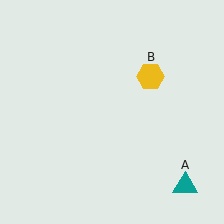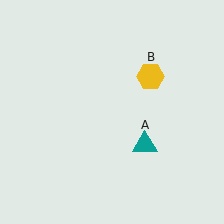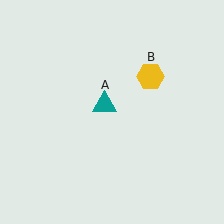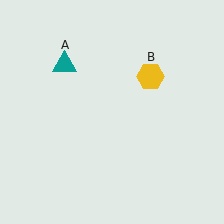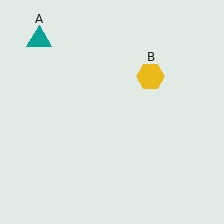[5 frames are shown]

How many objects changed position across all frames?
1 object changed position: teal triangle (object A).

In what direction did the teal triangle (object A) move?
The teal triangle (object A) moved up and to the left.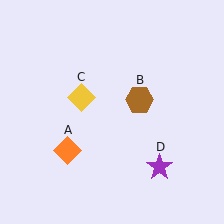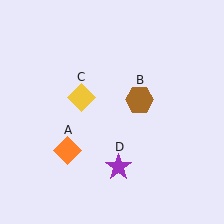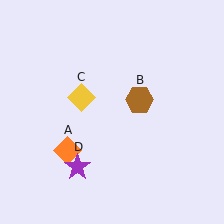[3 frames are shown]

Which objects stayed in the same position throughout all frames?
Orange diamond (object A) and brown hexagon (object B) and yellow diamond (object C) remained stationary.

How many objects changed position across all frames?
1 object changed position: purple star (object D).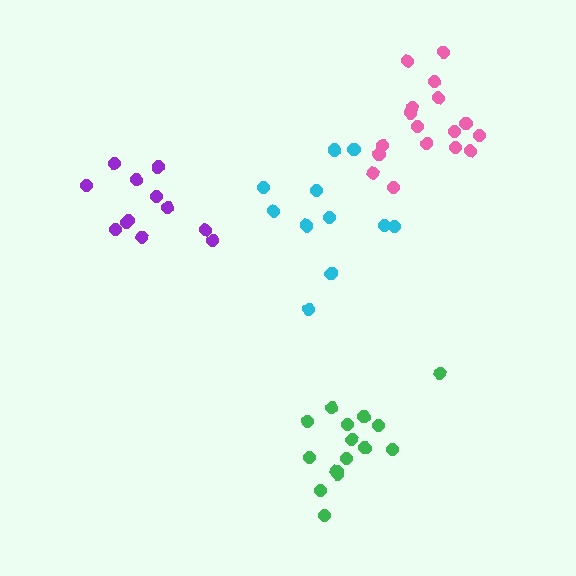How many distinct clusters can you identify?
There are 4 distinct clusters.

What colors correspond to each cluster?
The clusters are colored: green, cyan, pink, purple.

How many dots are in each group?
Group 1: 15 dots, Group 2: 11 dots, Group 3: 17 dots, Group 4: 12 dots (55 total).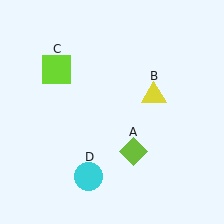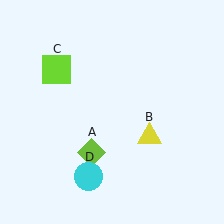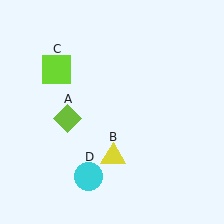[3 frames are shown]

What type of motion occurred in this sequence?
The lime diamond (object A), yellow triangle (object B) rotated clockwise around the center of the scene.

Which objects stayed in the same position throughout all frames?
Lime square (object C) and cyan circle (object D) remained stationary.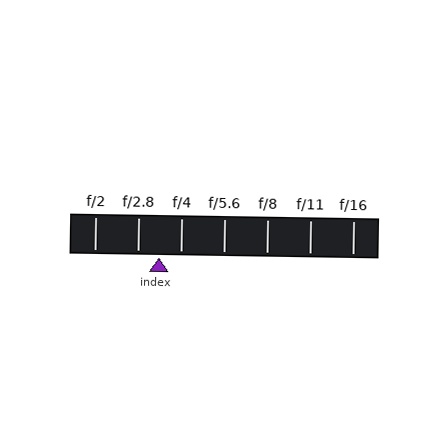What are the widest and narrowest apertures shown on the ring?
The widest aperture shown is f/2 and the narrowest is f/16.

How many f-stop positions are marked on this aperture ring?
There are 7 f-stop positions marked.